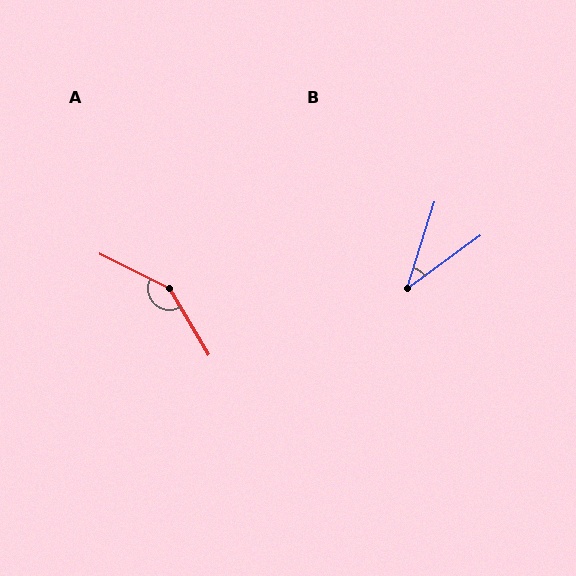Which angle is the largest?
A, at approximately 147 degrees.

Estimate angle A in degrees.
Approximately 147 degrees.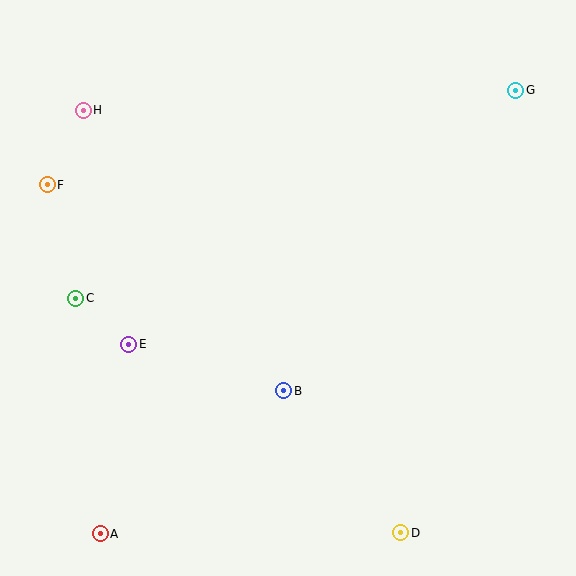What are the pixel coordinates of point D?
Point D is at (401, 533).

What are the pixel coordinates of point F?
Point F is at (47, 185).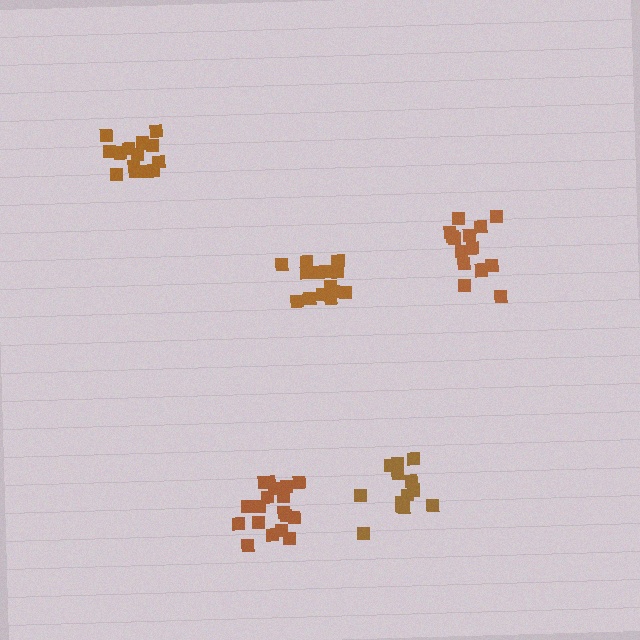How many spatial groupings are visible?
There are 5 spatial groupings.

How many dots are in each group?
Group 1: 13 dots, Group 2: 18 dots, Group 3: 14 dots, Group 4: 14 dots, Group 5: 15 dots (74 total).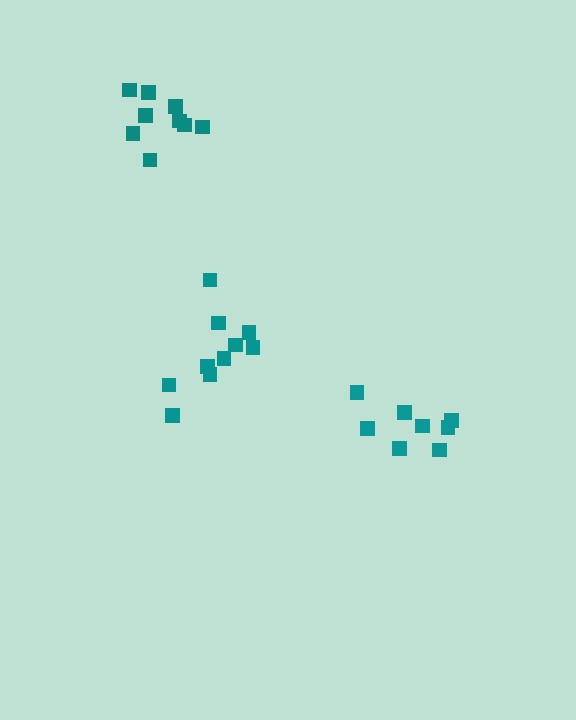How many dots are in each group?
Group 1: 10 dots, Group 2: 8 dots, Group 3: 9 dots (27 total).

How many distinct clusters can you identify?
There are 3 distinct clusters.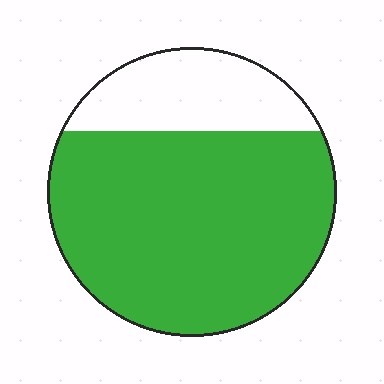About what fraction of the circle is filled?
About three quarters (3/4).